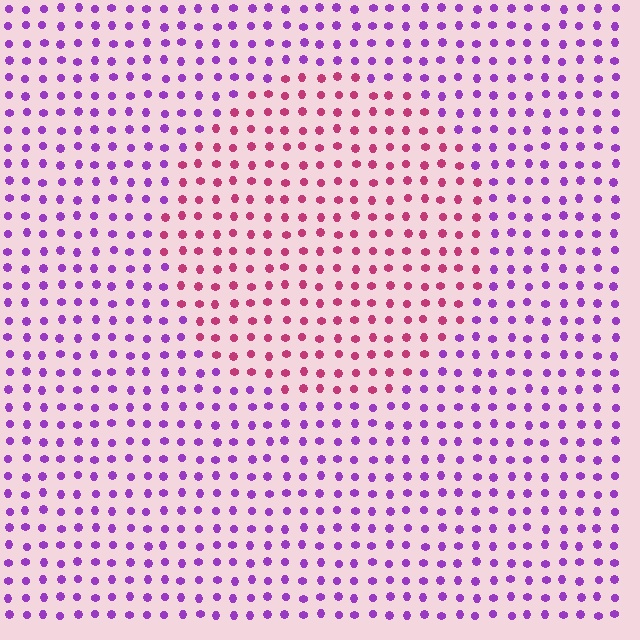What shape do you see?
I see a circle.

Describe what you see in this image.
The image is filled with small purple elements in a uniform arrangement. A circle-shaped region is visible where the elements are tinted to a slightly different hue, forming a subtle color boundary.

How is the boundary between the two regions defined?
The boundary is defined purely by a slight shift in hue (about 51 degrees). Spacing, size, and orientation are identical on both sides.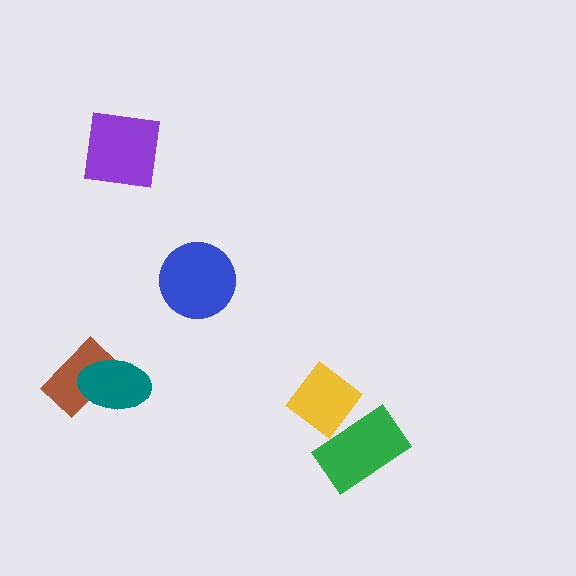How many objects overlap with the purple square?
0 objects overlap with the purple square.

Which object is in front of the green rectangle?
The yellow diamond is in front of the green rectangle.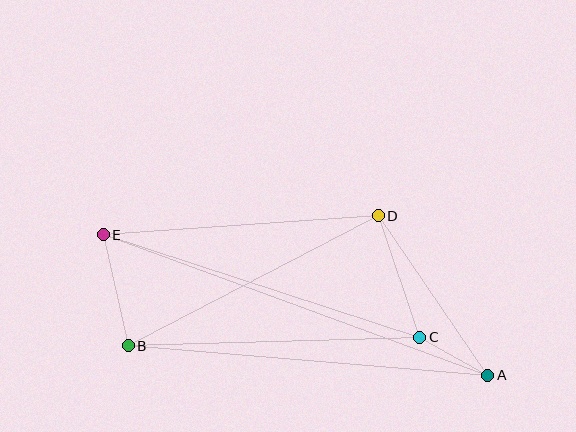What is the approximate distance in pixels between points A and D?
The distance between A and D is approximately 194 pixels.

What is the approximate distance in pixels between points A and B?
The distance between A and B is approximately 361 pixels.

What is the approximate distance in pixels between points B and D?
The distance between B and D is approximately 282 pixels.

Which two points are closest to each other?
Points A and C are closest to each other.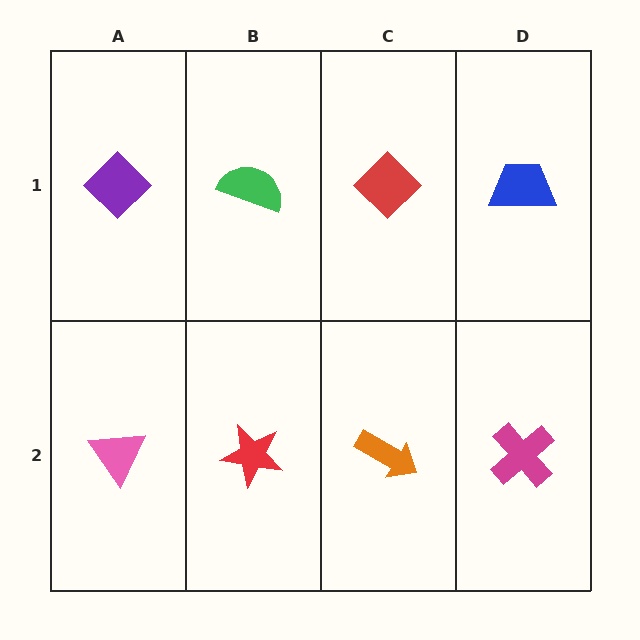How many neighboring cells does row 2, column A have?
2.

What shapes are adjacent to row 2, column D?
A blue trapezoid (row 1, column D), an orange arrow (row 2, column C).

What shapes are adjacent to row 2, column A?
A purple diamond (row 1, column A), a red star (row 2, column B).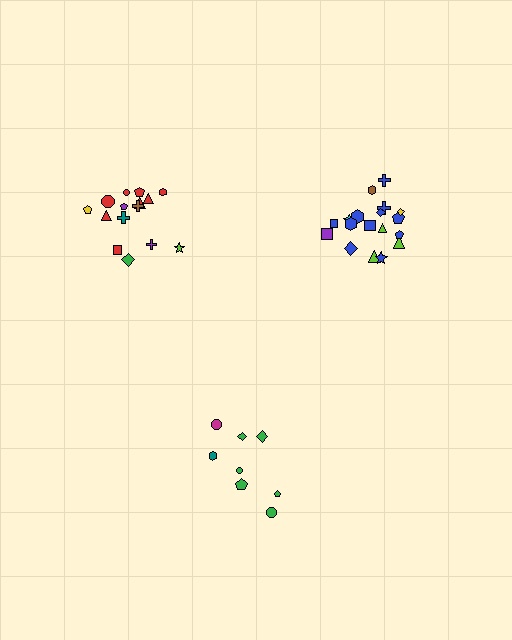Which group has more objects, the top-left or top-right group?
The top-right group.